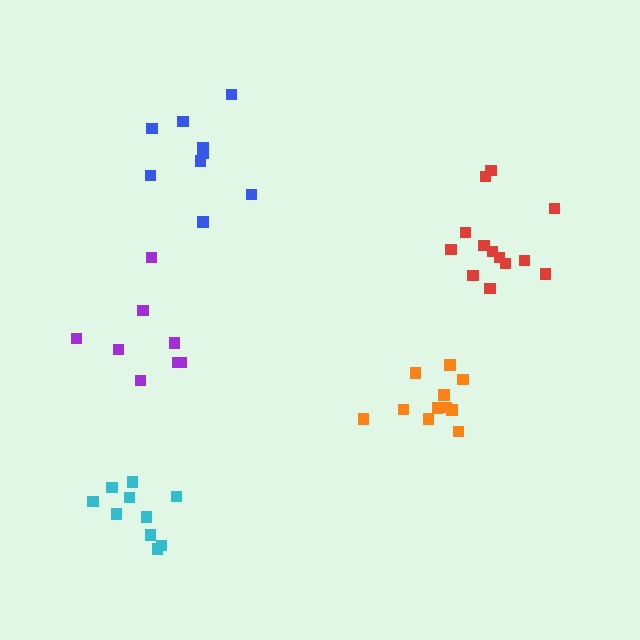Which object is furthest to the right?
The red cluster is rightmost.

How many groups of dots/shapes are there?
There are 5 groups.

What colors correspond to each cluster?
The clusters are colored: orange, blue, purple, cyan, red.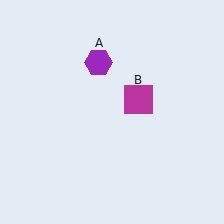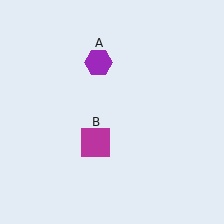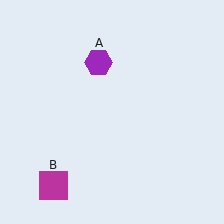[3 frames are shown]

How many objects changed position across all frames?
1 object changed position: magenta square (object B).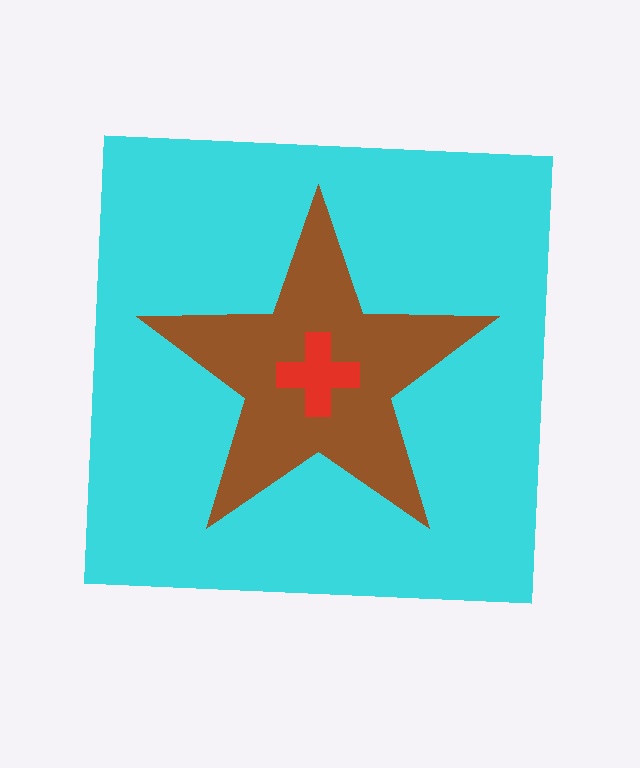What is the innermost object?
The red cross.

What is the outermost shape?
The cyan square.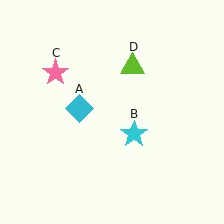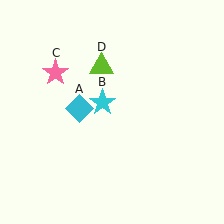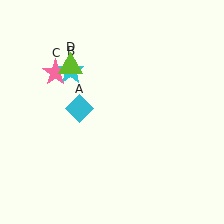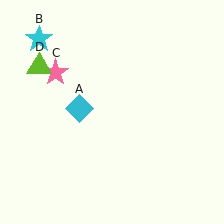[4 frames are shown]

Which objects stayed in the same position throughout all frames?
Cyan diamond (object A) and pink star (object C) remained stationary.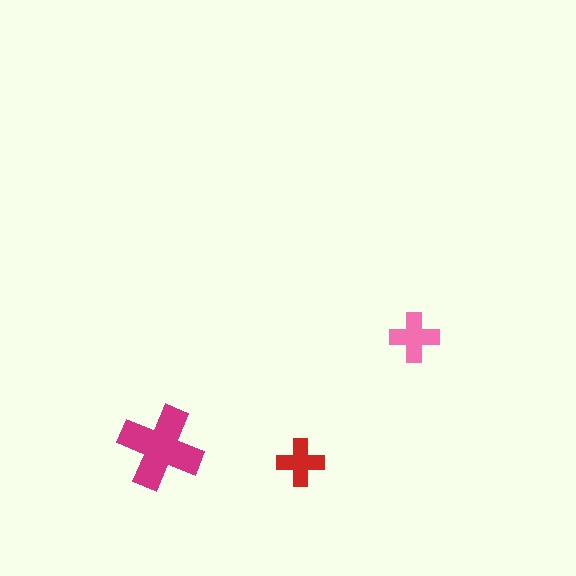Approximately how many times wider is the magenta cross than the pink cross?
About 1.5 times wider.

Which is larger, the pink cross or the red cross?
The pink one.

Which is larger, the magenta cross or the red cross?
The magenta one.